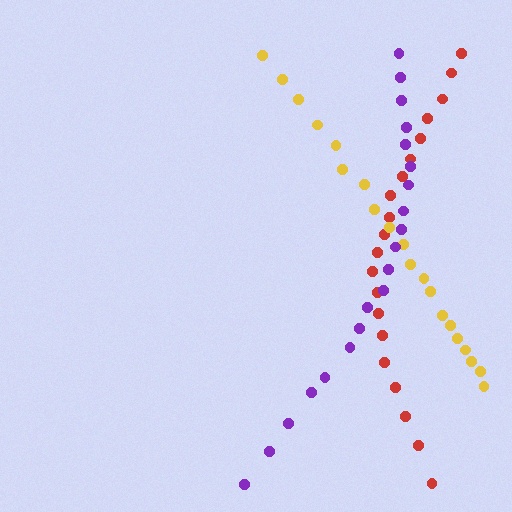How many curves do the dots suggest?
There are 3 distinct paths.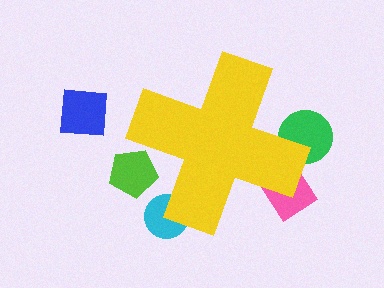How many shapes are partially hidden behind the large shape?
4 shapes are partially hidden.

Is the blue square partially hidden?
No, the blue square is fully visible.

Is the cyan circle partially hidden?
Yes, the cyan circle is partially hidden behind the yellow cross.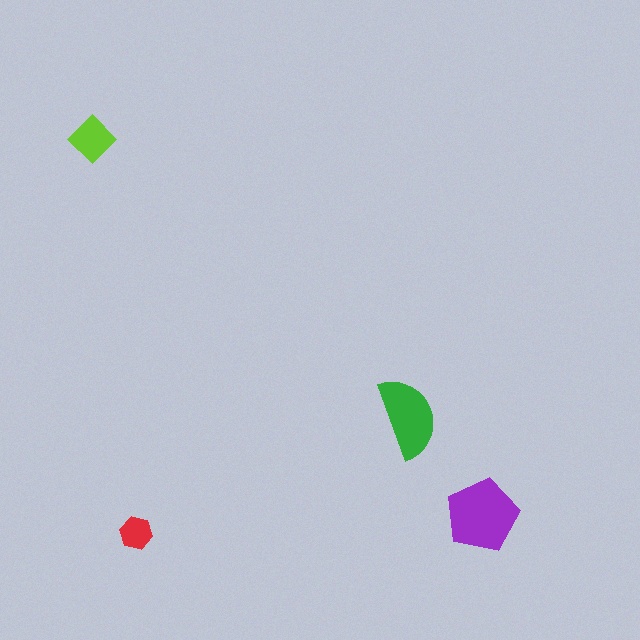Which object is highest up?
The lime diamond is topmost.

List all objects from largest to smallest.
The purple pentagon, the green semicircle, the lime diamond, the red hexagon.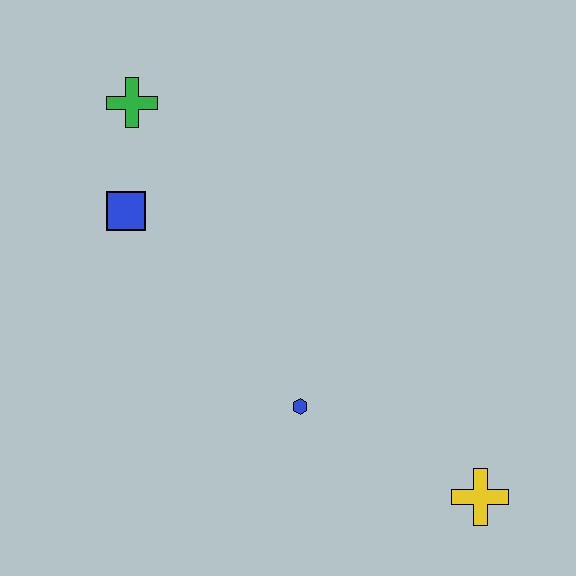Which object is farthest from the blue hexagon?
The green cross is farthest from the blue hexagon.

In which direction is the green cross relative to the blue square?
The green cross is above the blue square.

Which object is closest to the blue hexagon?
The yellow cross is closest to the blue hexagon.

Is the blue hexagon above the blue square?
No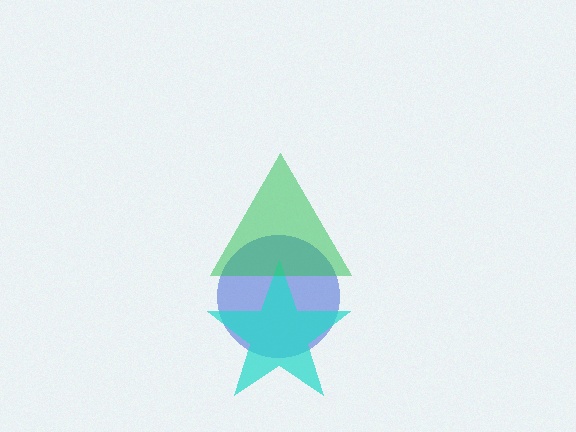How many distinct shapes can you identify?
There are 3 distinct shapes: a blue circle, a cyan star, a green triangle.